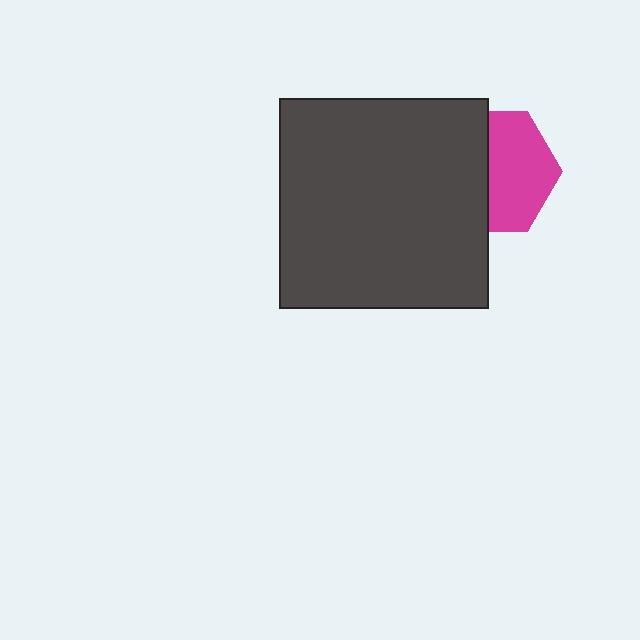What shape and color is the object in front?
The object in front is a dark gray square.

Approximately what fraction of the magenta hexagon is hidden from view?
Roughly 47% of the magenta hexagon is hidden behind the dark gray square.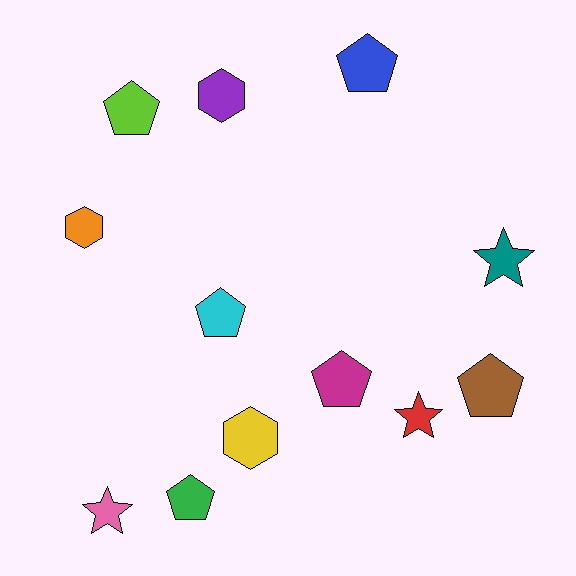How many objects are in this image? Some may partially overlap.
There are 12 objects.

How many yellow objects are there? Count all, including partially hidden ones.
There is 1 yellow object.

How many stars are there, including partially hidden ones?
There are 3 stars.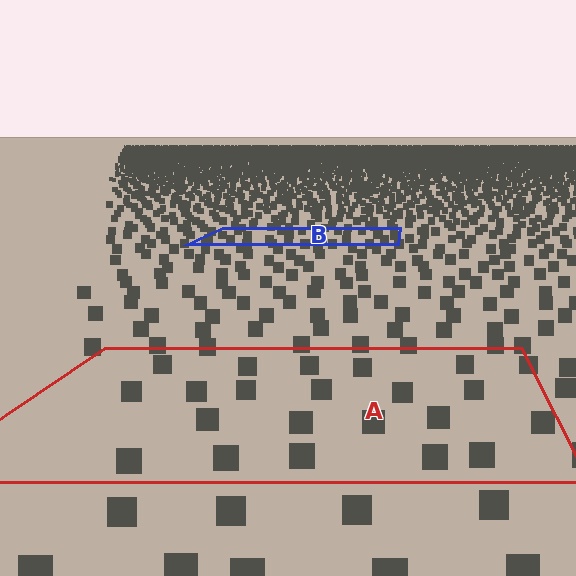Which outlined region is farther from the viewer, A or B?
Region B is farther from the viewer — the texture elements inside it appear smaller and more densely packed.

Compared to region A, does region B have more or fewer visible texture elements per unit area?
Region B has more texture elements per unit area — they are packed more densely because it is farther away.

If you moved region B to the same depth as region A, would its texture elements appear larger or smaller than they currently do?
They would appear larger. At a closer depth, the same texture elements are projected at a bigger on-screen size.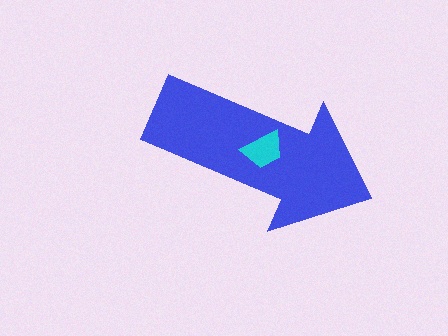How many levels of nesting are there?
2.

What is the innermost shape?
The cyan trapezoid.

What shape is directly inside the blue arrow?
The cyan trapezoid.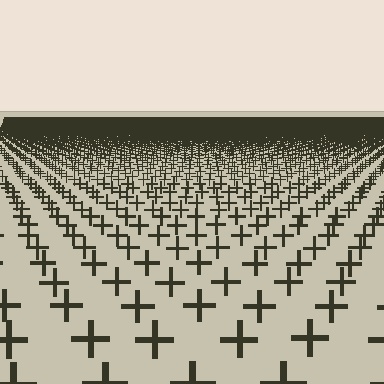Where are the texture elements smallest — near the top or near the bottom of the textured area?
Near the top.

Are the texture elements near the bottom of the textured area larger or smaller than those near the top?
Larger. Near the bottom, elements are closer to the viewer and appear at a bigger on-screen size.